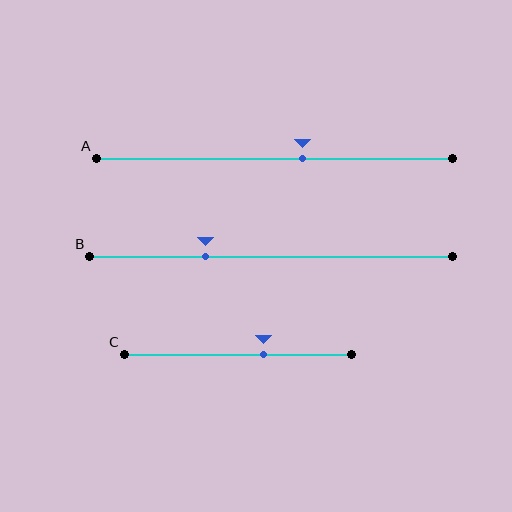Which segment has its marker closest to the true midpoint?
Segment A has its marker closest to the true midpoint.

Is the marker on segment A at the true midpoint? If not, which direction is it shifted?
No, the marker on segment A is shifted to the right by about 8% of the segment length.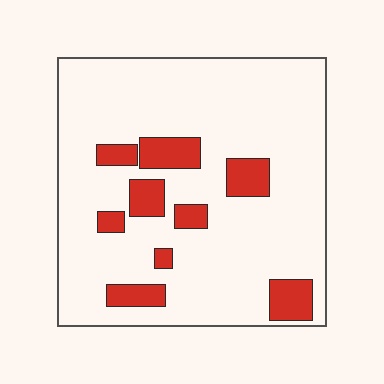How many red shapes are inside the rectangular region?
9.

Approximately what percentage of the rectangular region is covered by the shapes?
Approximately 15%.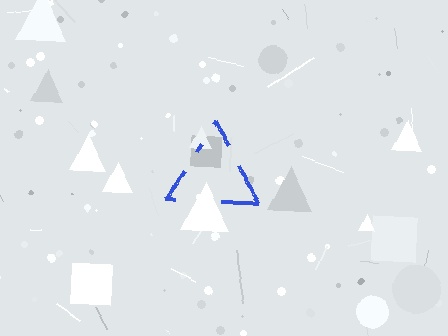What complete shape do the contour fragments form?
The contour fragments form a triangle.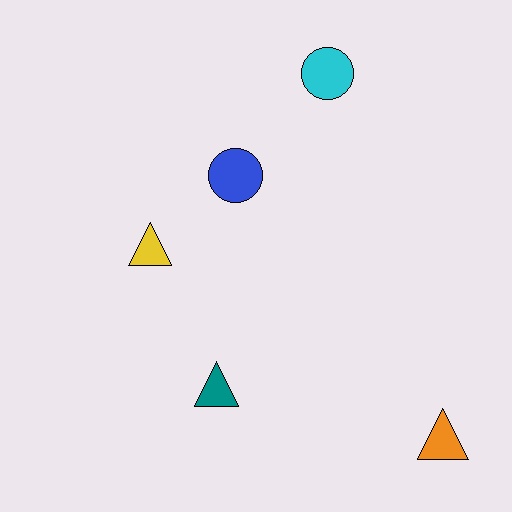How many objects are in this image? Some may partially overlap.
There are 5 objects.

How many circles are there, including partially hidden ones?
There are 2 circles.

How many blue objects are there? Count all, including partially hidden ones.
There is 1 blue object.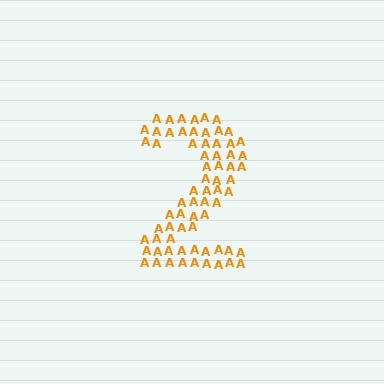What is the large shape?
The large shape is the digit 2.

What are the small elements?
The small elements are letter A's.